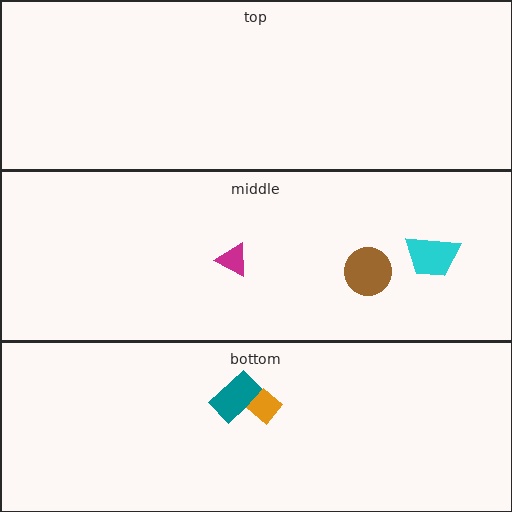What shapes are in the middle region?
The brown circle, the magenta triangle, the cyan trapezoid.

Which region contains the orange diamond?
The bottom region.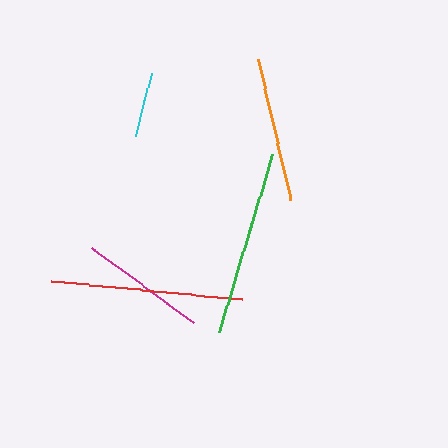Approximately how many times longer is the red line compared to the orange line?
The red line is approximately 1.3 times the length of the orange line.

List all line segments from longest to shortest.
From longest to shortest: red, green, orange, magenta, cyan.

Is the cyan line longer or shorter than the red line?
The red line is longer than the cyan line.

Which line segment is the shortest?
The cyan line is the shortest at approximately 65 pixels.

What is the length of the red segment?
The red segment is approximately 192 pixels long.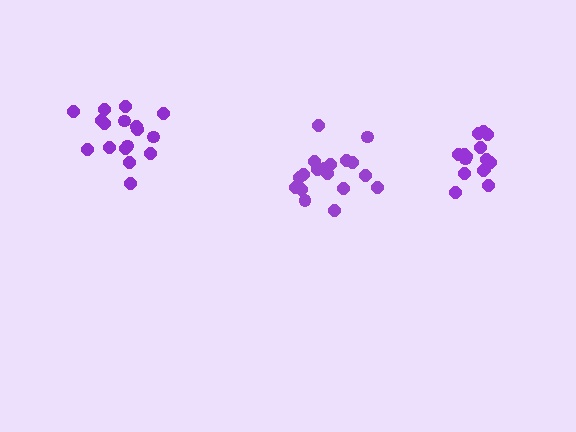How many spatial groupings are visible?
There are 3 spatial groupings.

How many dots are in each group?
Group 1: 15 dots, Group 2: 17 dots, Group 3: 18 dots (50 total).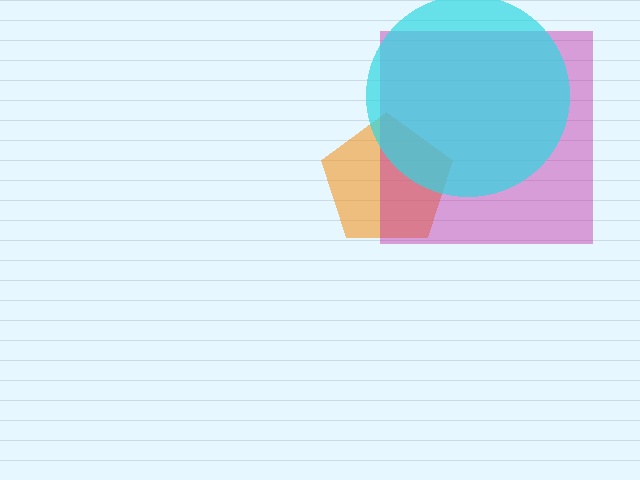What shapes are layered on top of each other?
The layered shapes are: an orange pentagon, a magenta square, a cyan circle.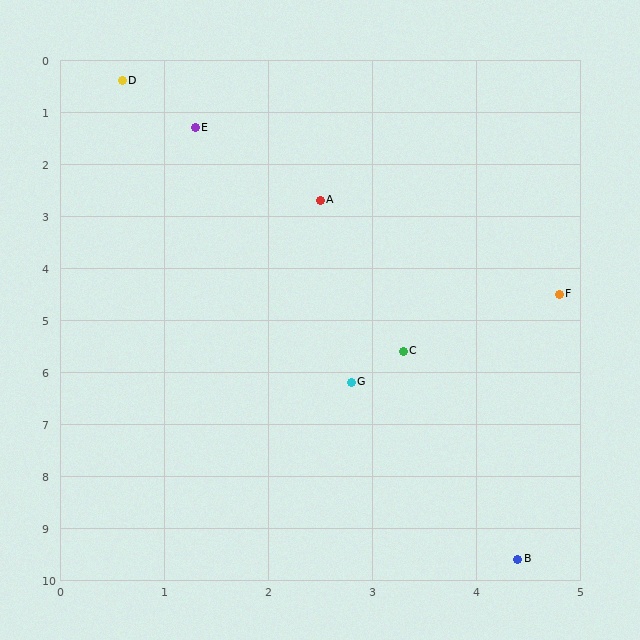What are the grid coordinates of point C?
Point C is at approximately (3.3, 5.6).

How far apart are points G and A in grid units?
Points G and A are about 3.5 grid units apart.